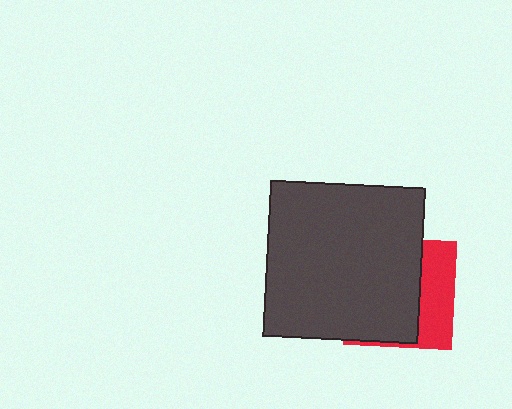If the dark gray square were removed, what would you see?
You would see the complete red square.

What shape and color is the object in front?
The object in front is a dark gray square.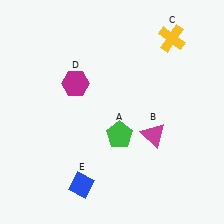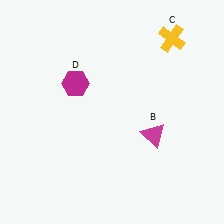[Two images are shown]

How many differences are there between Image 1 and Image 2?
There are 2 differences between the two images.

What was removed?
The blue diamond (E), the green pentagon (A) were removed in Image 2.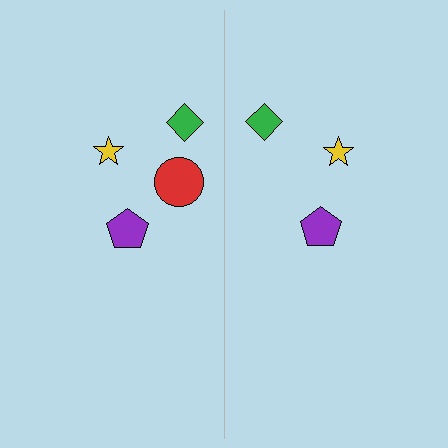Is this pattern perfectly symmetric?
No, the pattern is not perfectly symmetric. A red circle is missing from the right side.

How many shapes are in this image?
There are 7 shapes in this image.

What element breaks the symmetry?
A red circle is missing from the right side.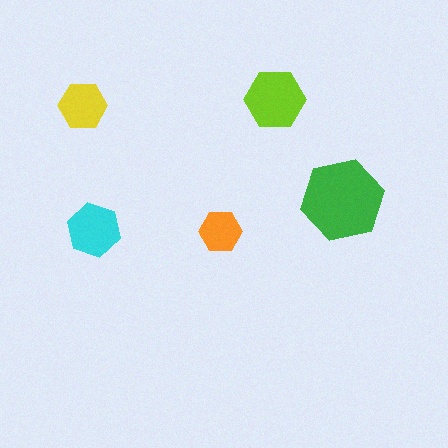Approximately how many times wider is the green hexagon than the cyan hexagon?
About 1.5 times wider.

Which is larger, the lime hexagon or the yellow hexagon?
The lime one.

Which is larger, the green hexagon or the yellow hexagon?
The green one.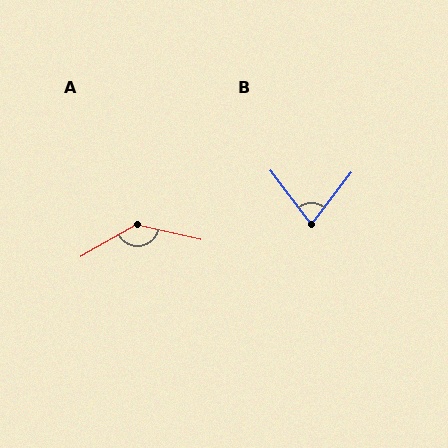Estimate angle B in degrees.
Approximately 75 degrees.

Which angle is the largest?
A, at approximately 138 degrees.